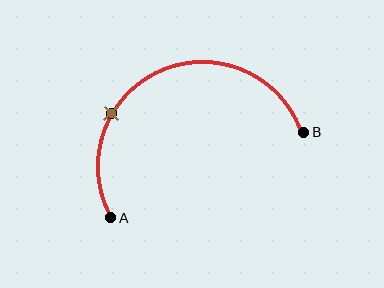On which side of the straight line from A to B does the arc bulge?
The arc bulges above the straight line connecting A and B.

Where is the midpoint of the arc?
The arc midpoint is the point on the curve farthest from the straight line joining A and B. It sits above that line.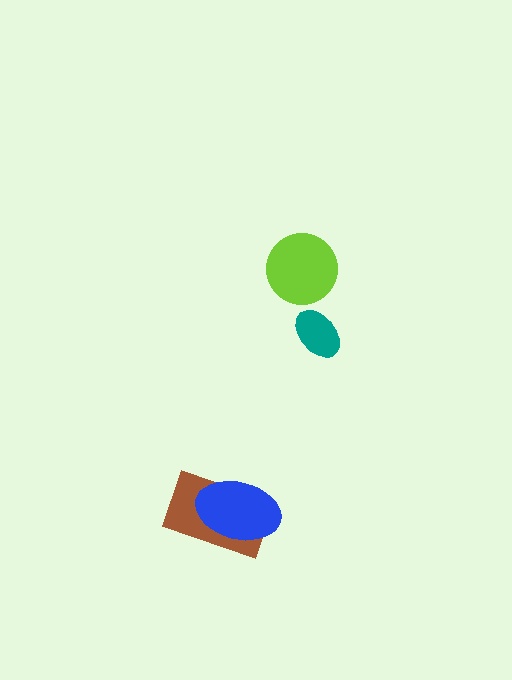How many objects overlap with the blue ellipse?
1 object overlaps with the blue ellipse.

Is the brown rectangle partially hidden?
Yes, it is partially covered by another shape.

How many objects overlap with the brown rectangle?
1 object overlaps with the brown rectangle.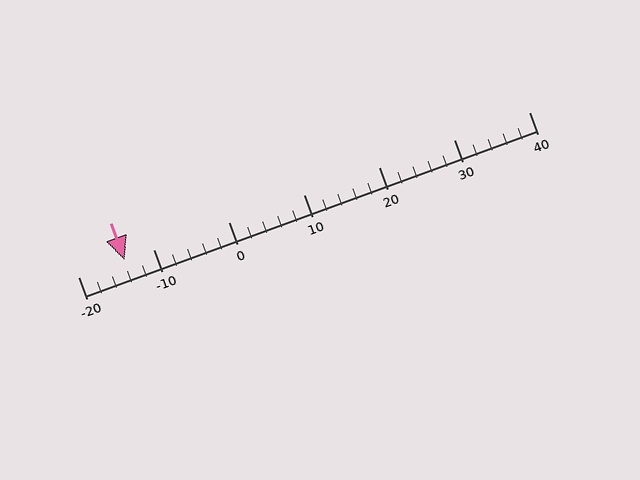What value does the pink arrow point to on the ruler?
The pink arrow points to approximately -14.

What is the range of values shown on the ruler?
The ruler shows values from -20 to 40.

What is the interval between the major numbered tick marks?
The major tick marks are spaced 10 units apart.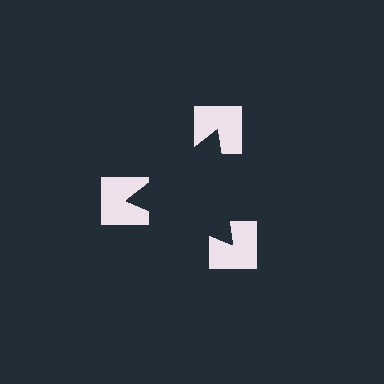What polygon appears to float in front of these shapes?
An illusory triangle — its edges are inferred from the aligned wedge cuts in the notched squares, not physically drawn.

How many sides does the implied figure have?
3 sides.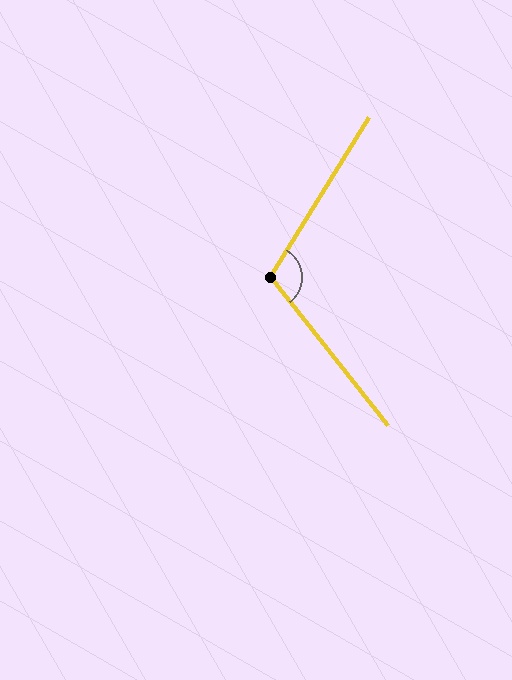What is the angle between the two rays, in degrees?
Approximately 110 degrees.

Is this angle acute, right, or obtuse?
It is obtuse.